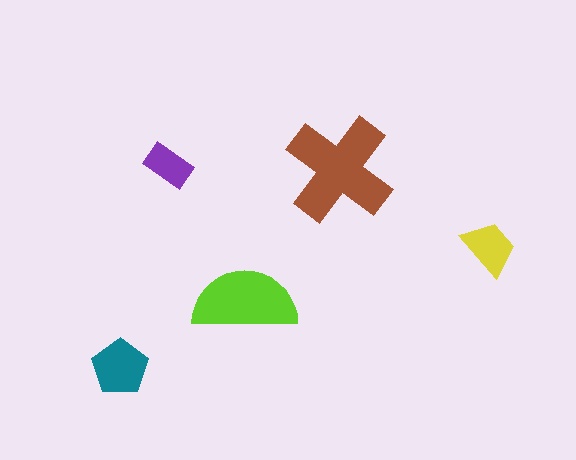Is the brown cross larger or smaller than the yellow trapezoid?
Larger.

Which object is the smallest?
The purple rectangle.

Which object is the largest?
The brown cross.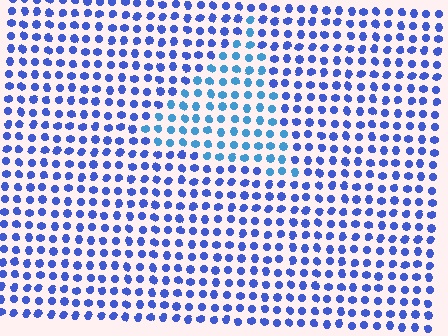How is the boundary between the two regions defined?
The boundary is defined purely by a slight shift in hue (about 28 degrees). Spacing, size, and orientation are identical on both sides.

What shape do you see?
I see a triangle.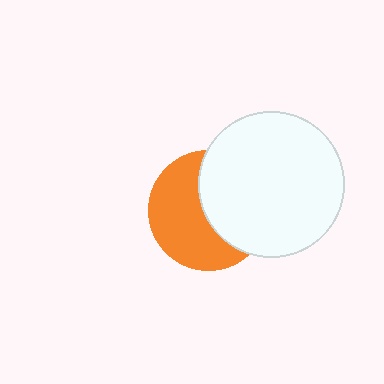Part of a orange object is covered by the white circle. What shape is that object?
It is a circle.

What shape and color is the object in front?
The object in front is a white circle.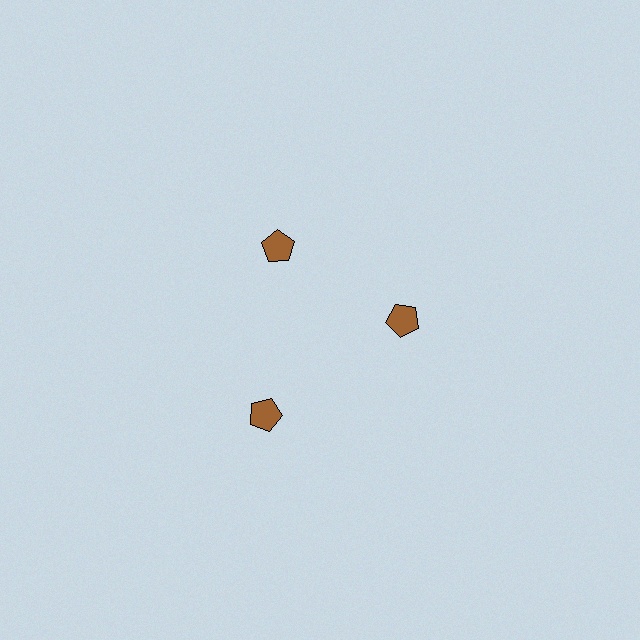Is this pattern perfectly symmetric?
No. The 3 brown pentagons are arranged in a ring, but one element near the 7 o'clock position is pushed outward from the center, breaking the 3-fold rotational symmetry.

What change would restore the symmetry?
The symmetry would be restored by moving it inward, back onto the ring so that all 3 pentagons sit at equal angles and equal distance from the center.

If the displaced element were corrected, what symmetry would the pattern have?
It would have 3-fold rotational symmetry — the pattern would map onto itself every 120 degrees.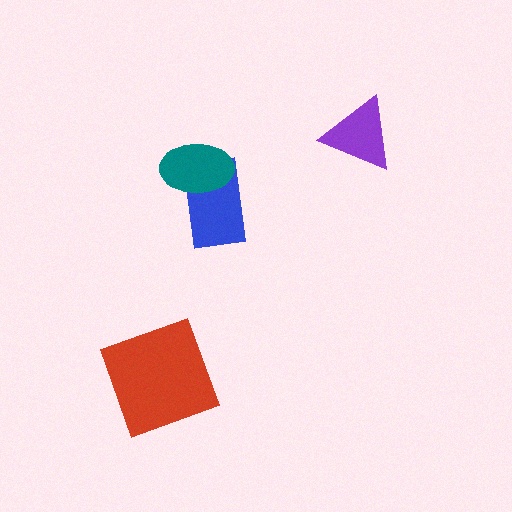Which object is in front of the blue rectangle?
The teal ellipse is in front of the blue rectangle.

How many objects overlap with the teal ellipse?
1 object overlaps with the teal ellipse.